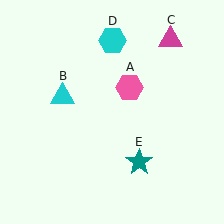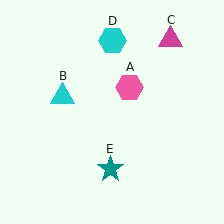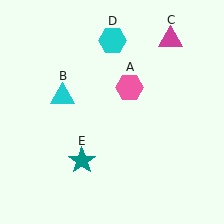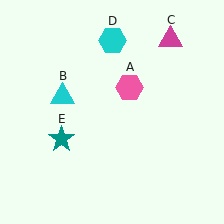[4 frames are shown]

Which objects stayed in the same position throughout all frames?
Pink hexagon (object A) and cyan triangle (object B) and magenta triangle (object C) and cyan hexagon (object D) remained stationary.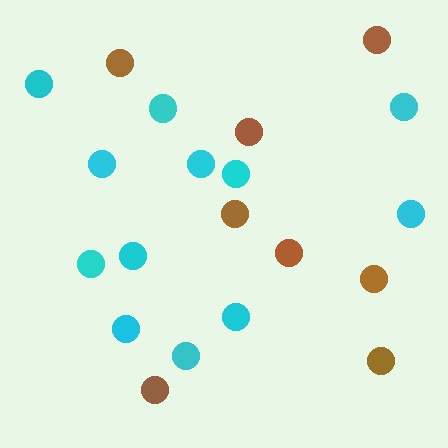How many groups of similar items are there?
There are 2 groups: one group of brown circles (8) and one group of cyan circles (12).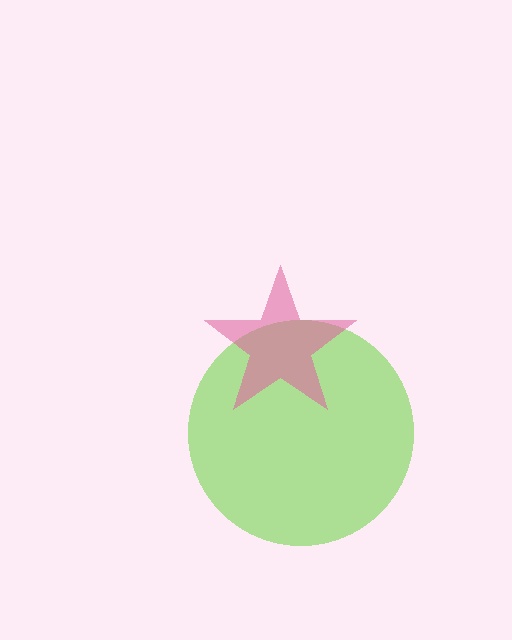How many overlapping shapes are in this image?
There are 2 overlapping shapes in the image.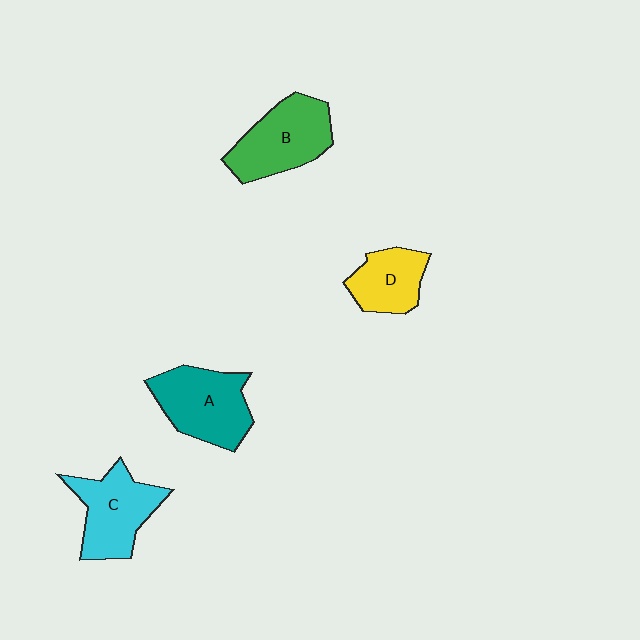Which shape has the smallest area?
Shape D (yellow).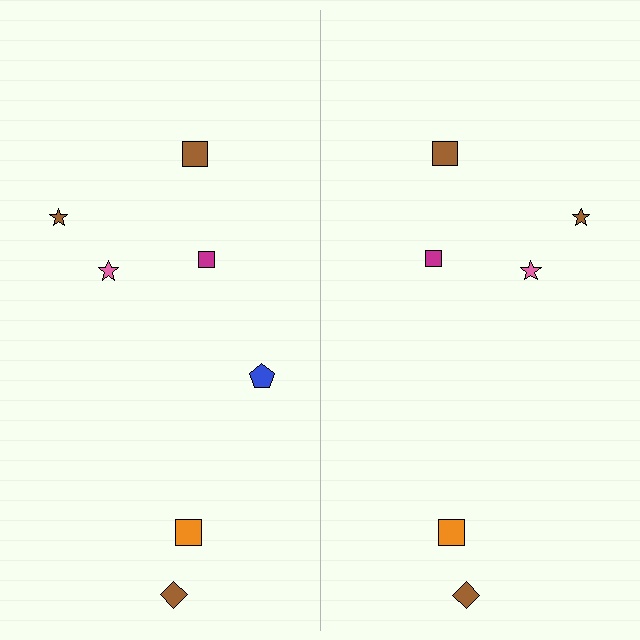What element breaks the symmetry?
A blue pentagon is missing from the right side.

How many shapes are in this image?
There are 13 shapes in this image.